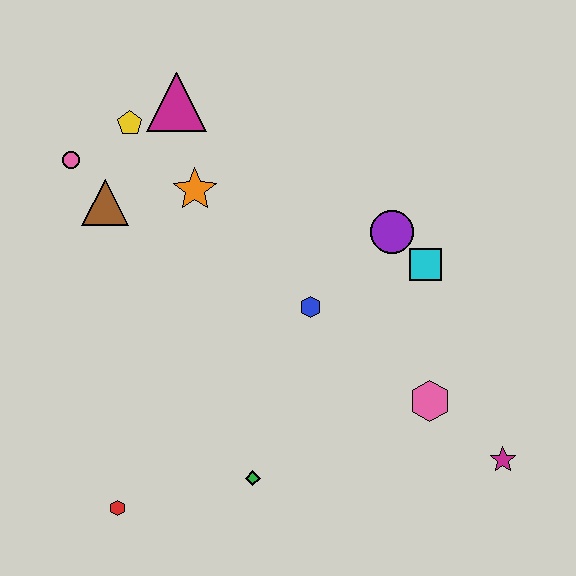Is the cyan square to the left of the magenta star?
Yes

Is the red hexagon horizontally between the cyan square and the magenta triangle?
No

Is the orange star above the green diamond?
Yes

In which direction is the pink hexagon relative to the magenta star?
The pink hexagon is to the left of the magenta star.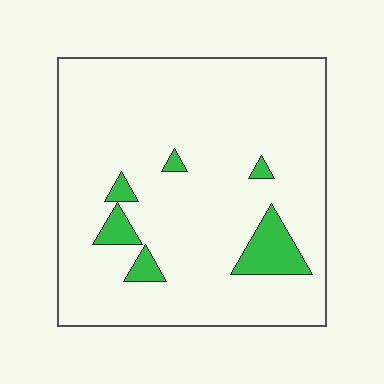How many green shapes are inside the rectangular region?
6.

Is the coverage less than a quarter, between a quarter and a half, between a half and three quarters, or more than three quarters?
Less than a quarter.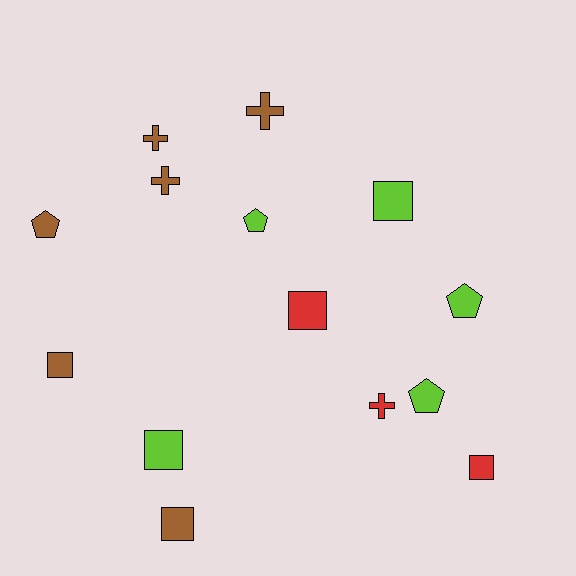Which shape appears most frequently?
Square, with 6 objects.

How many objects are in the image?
There are 14 objects.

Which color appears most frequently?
Brown, with 6 objects.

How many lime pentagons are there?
There are 3 lime pentagons.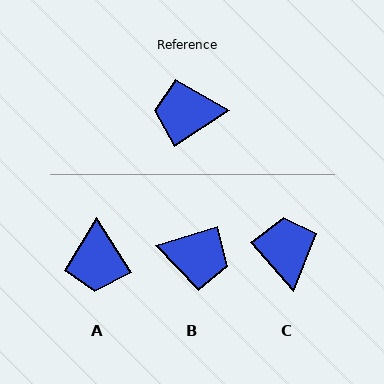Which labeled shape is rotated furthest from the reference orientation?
B, about 164 degrees away.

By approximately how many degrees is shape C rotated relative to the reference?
Approximately 82 degrees clockwise.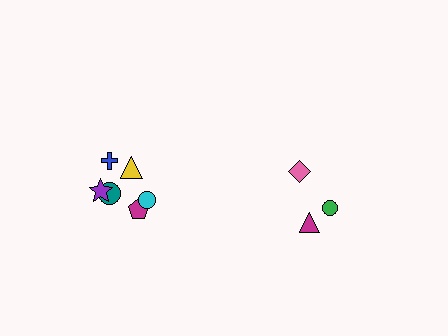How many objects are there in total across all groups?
There are 9 objects.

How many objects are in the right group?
There are 3 objects.